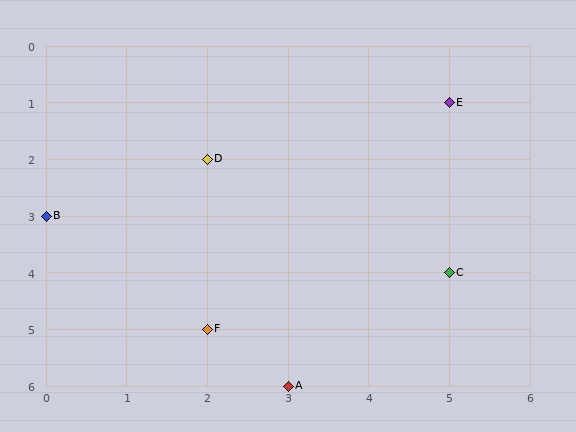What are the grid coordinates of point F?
Point F is at grid coordinates (2, 5).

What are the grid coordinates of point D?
Point D is at grid coordinates (2, 2).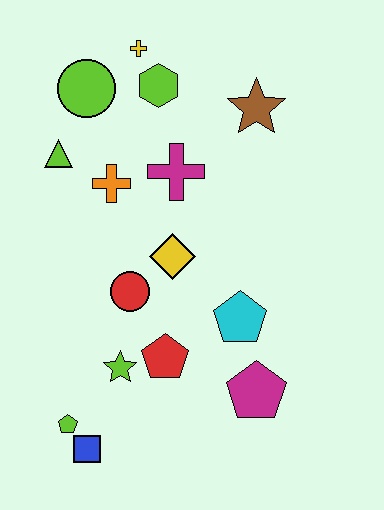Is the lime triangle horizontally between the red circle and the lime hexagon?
No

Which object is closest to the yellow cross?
The lime hexagon is closest to the yellow cross.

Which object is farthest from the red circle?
The yellow cross is farthest from the red circle.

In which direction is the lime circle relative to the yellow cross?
The lime circle is to the left of the yellow cross.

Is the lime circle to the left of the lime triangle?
No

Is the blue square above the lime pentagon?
No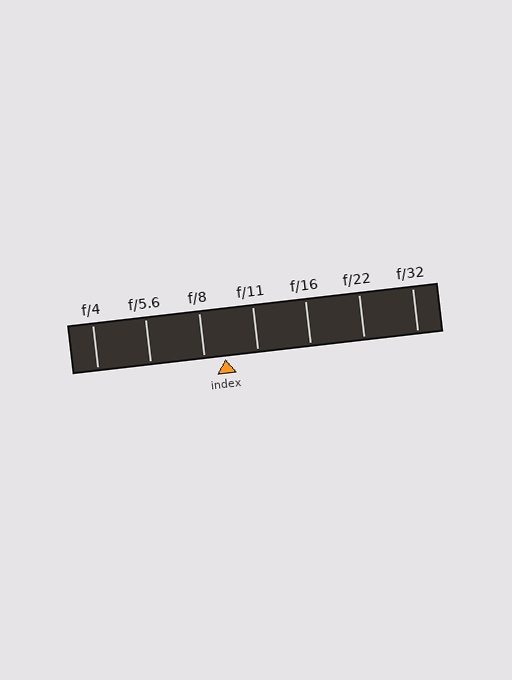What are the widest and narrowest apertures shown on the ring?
The widest aperture shown is f/4 and the narrowest is f/32.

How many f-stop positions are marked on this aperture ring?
There are 7 f-stop positions marked.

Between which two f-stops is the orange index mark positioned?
The index mark is between f/8 and f/11.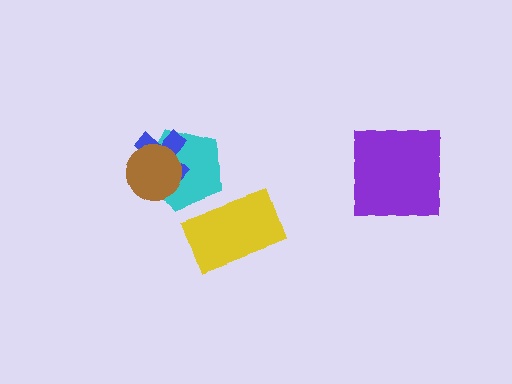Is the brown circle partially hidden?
No, no other shape covers it.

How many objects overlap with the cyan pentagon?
3 objects overlap with the cyan pentagon.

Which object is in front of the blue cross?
The brown circle is in front of the blue cross.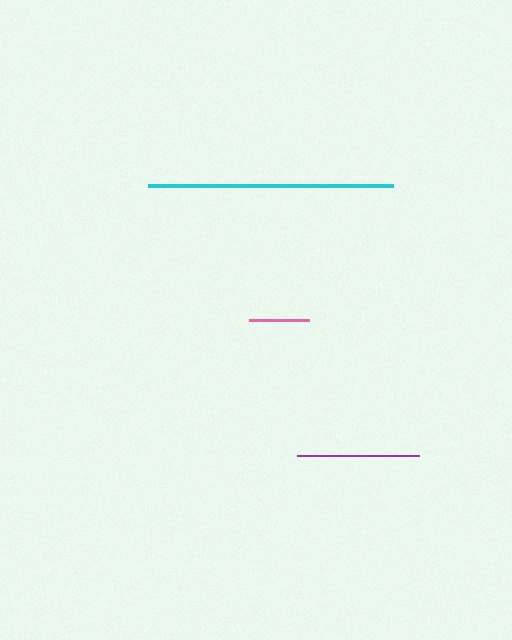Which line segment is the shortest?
The pink line is the shortest at approximately 60 pixels.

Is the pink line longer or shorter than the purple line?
The purple line is longer than the pink line.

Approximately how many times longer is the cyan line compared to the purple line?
The cyan line is approximately 2.0 times the length of the purple line.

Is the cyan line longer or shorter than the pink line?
The cyan line is longer than the pink line.